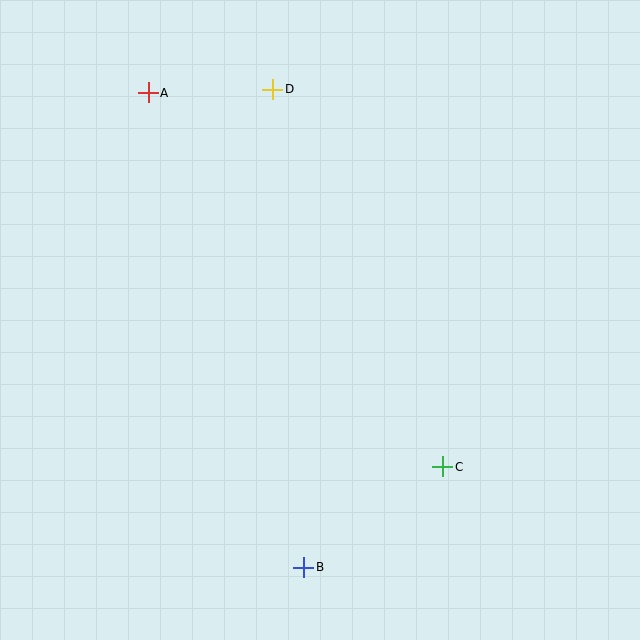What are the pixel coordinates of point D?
Point D is at (273, 89).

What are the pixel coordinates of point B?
Point B is at (304, 567).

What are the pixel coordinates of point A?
Point A is at (148, 93).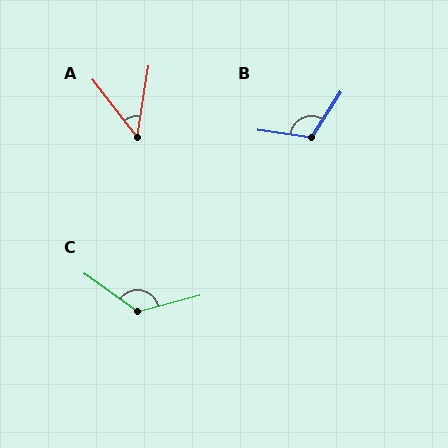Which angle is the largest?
C, at approximately 130 degrees.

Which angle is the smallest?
A, at approximately 47 degrees.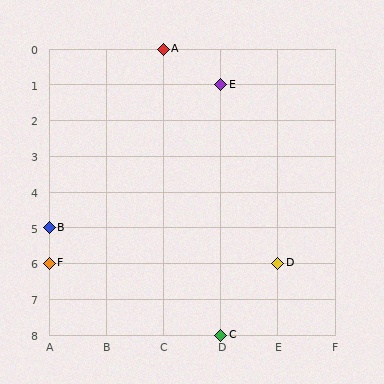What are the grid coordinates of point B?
Point B is at grid coordinates (A, 5).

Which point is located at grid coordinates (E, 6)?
Point D is at (E, 6).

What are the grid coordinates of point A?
Point A is at grid coordinates (C, 0).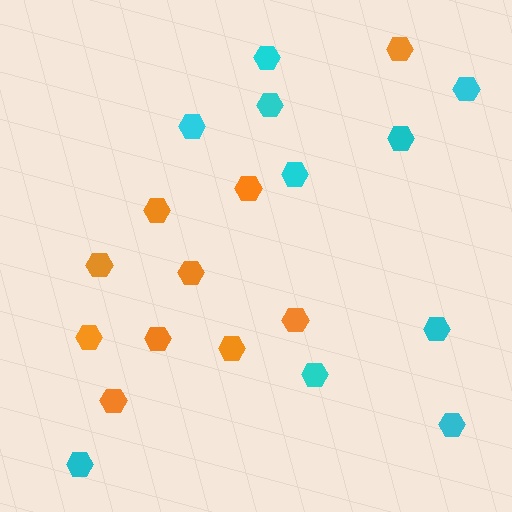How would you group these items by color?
There are 2 groups: one group of orange hexagons (10) and one group of cyan hexagons (10).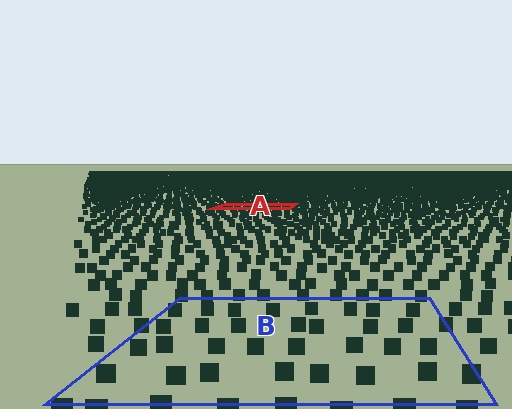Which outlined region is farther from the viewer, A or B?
Region A is farther from the viewer — the texture elements inside it appear smaller and more densely packed.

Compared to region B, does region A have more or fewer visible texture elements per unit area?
Region A has more texture elements per unit area — they are packed more densely because it is farther away.